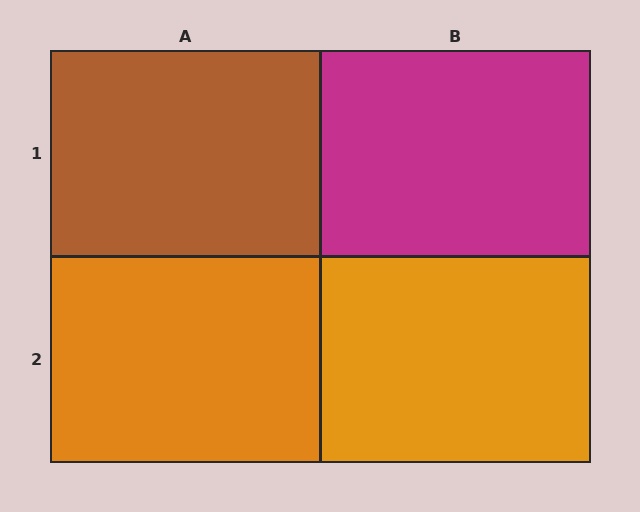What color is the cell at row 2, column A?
Orange.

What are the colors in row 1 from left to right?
Brown, magenta.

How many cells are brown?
1 cell is brown.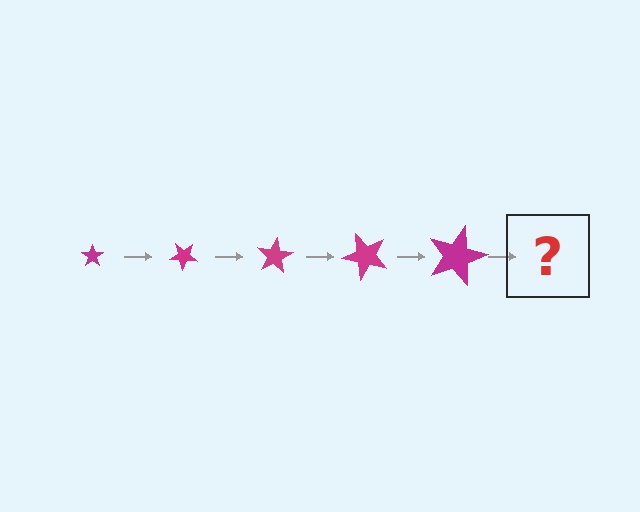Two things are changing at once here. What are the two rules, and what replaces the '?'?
The two rules are that the star grows larger each step and it rotates 40 degrees each step. The '?' should be a star, larger than the previous one and rotated 200 degrees from the start.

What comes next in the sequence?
The next element should be a star, larger than the previous one and rotated 200 degrees from the start.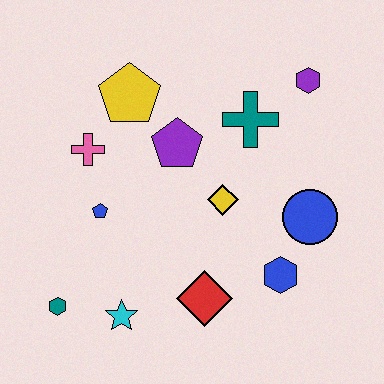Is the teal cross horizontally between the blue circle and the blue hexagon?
No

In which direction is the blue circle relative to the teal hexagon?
The blue circle is to the right of the teal hexagon.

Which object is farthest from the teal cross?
The teal hexagon is farthest from the teal cross.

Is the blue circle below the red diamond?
No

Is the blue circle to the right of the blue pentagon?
Yes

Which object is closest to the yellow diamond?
The purple pentagon is closest to the yellow diamond.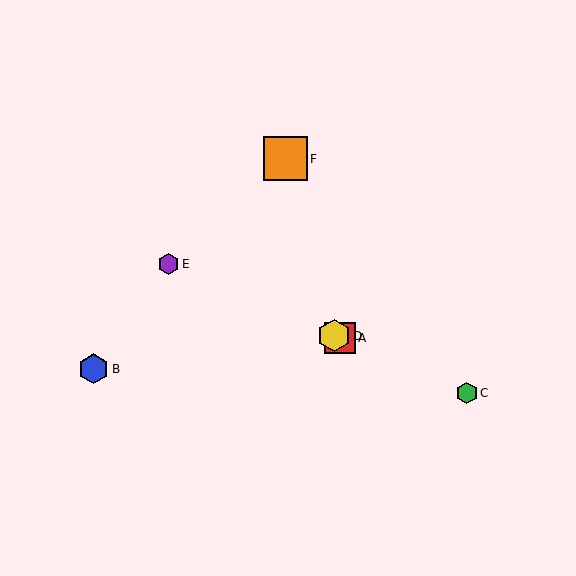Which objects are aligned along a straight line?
Objects A, C, D, E are aligned along a straight line.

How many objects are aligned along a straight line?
4 objects (A, C, D, E) are aligned along a straight line.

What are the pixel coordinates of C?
Object C is at (467, 393).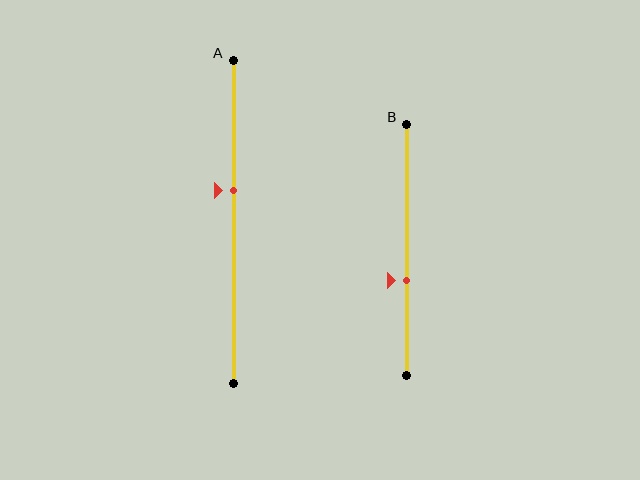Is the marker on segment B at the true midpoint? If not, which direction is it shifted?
No, the marker on segment B is shifted downward by about 12% of the segment length.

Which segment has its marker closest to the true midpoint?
Segment A has its marker closest to the true midpoint.